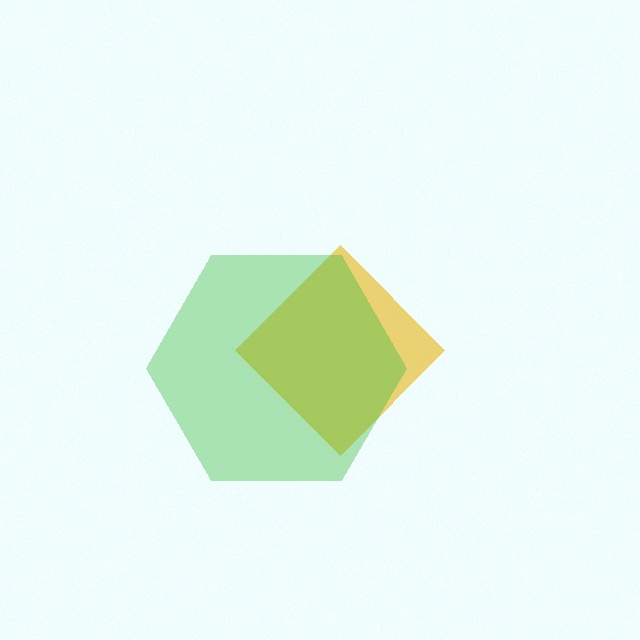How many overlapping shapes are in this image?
There are 2 overlapping shapes in the image.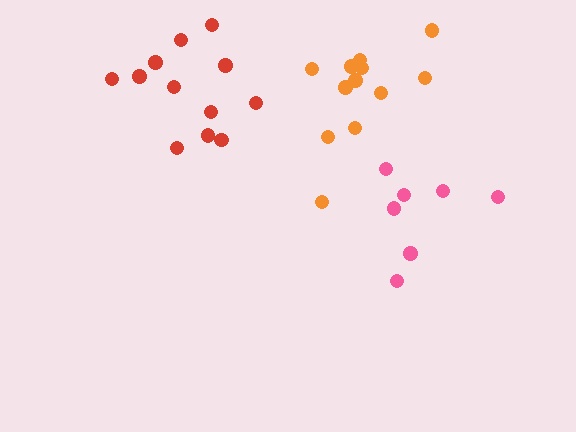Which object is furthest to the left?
The red cluster is leftmost.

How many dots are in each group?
Group 1: 7 dots, Group 2: 12 dots, Group 3: 12 dots (31 total).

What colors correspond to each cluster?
The clusters are colored: pink, orange, red.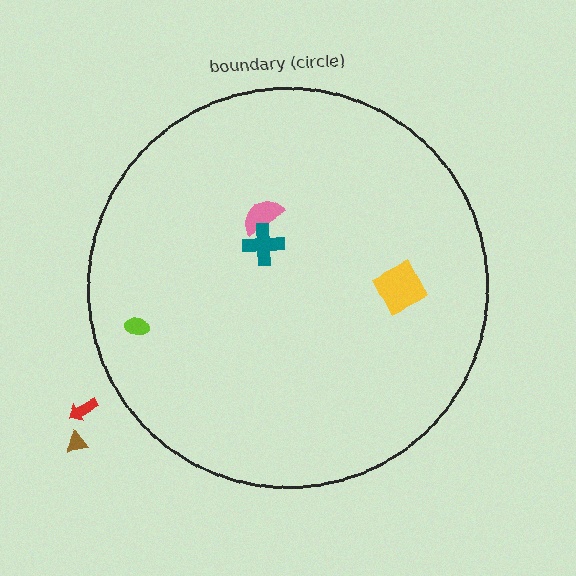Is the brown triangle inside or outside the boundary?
Outside.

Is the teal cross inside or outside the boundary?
Inside.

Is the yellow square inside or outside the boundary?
Inside.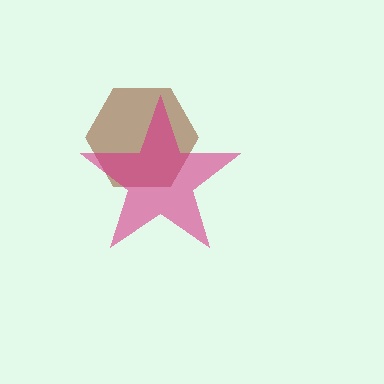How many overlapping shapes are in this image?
There are 2 overlapping shapes in the image.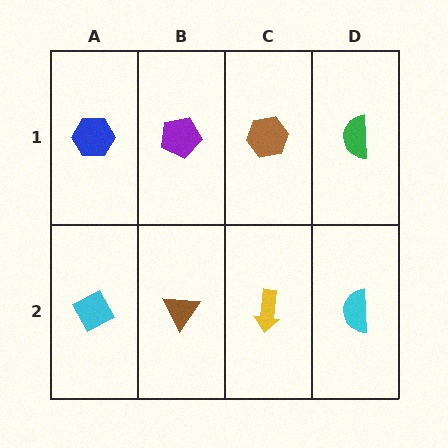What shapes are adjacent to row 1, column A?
A cyan diamond (row 2, column A), a purple pentagon (row 1, column B).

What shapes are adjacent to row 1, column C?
A yellow arrow (row 2, column C), a purple pentagon (row 1, column B), a green semicircle (row 1, column D).